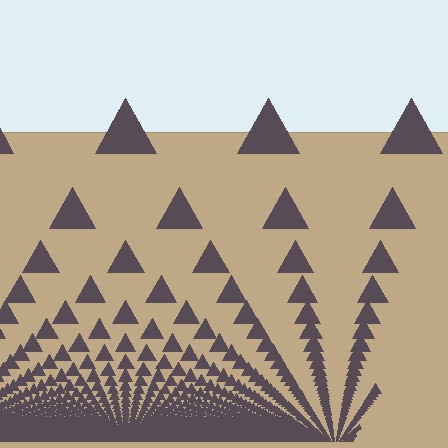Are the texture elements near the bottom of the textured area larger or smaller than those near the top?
Smaller. The gradient is inverted — elements near the bottom are smaller and denser.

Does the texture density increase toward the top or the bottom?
Density increases toward the bottom.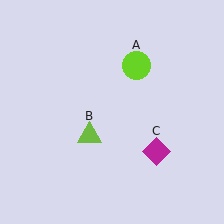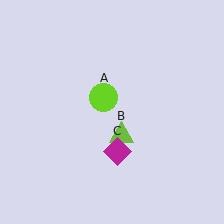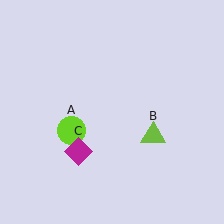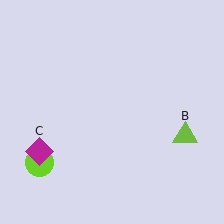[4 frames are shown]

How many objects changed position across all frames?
3 objects changed position: lime circle (object A), lime triangle (object B), magenta diamond (object C).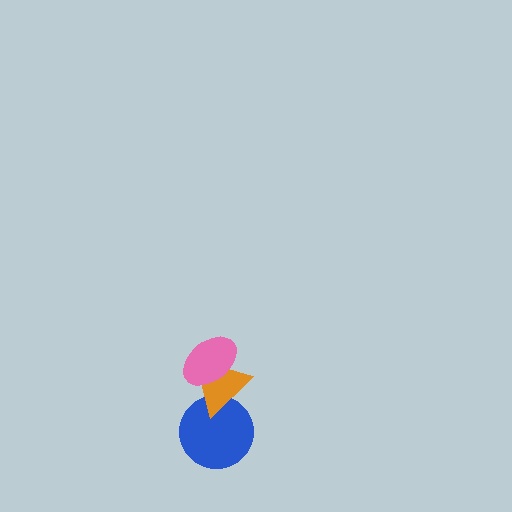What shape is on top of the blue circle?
The orange triangle is on top of the blue circle.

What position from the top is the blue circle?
The blue circle is 3rd from the top.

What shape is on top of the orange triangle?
The pink ellipse is on top of the orange triangle.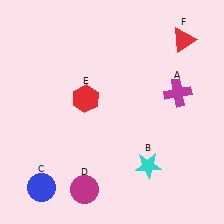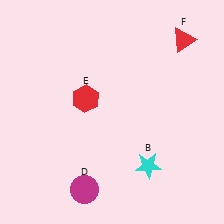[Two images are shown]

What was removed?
The magenta cross (A), the blue circle (C) were removed in Image 2.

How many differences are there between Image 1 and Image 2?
There are 2 differences between the two images.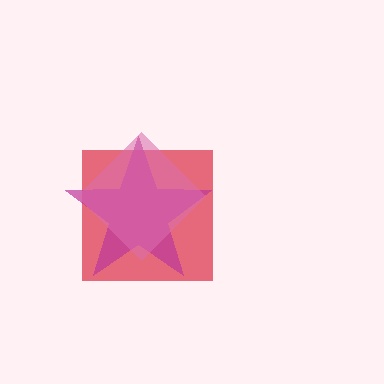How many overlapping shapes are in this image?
There are 3 overlapping shapes in the image.